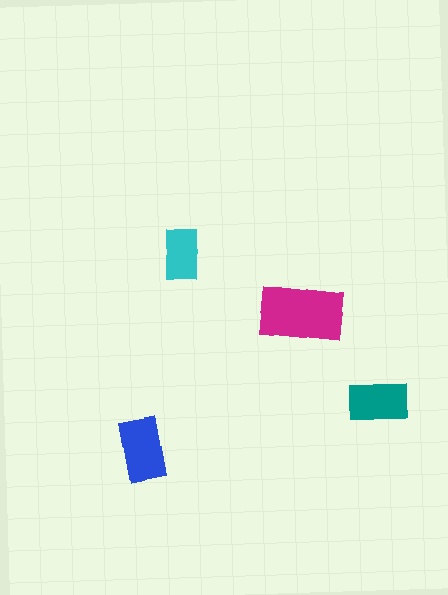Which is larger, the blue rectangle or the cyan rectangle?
The blue one.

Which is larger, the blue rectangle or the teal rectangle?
The blue one.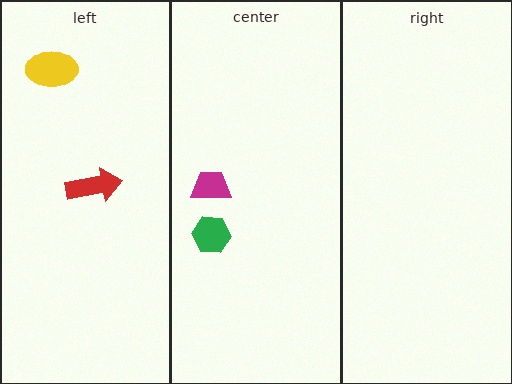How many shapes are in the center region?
2.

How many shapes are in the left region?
2.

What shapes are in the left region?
The yellow ellipse, the red arrow.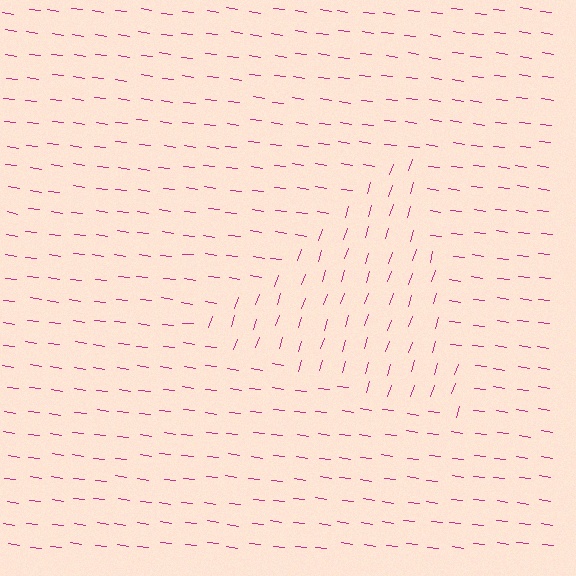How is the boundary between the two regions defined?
The boundary is defined purely by a change in line orientation (approximately 79 degrees difference). All lines are the same color and thickness.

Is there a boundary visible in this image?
Yes, there is a texture boundary formed by a change in line orientation.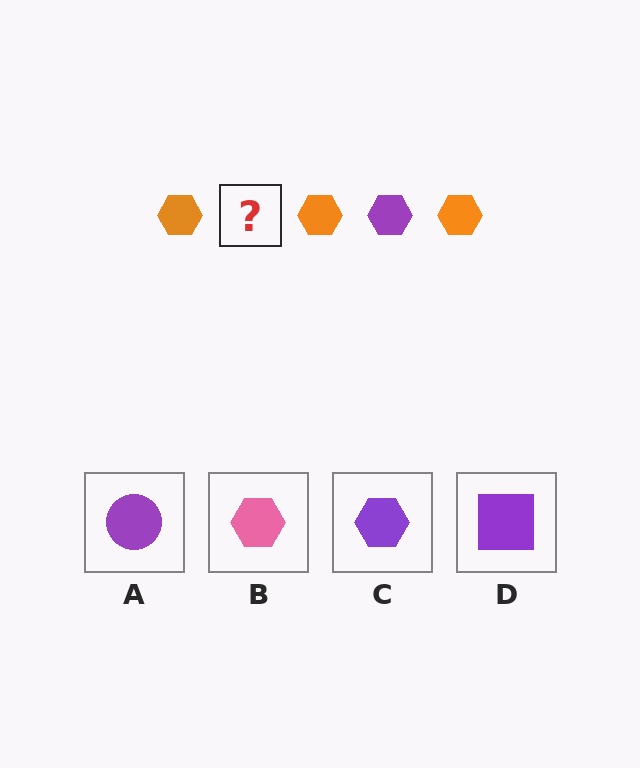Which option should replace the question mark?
Option C.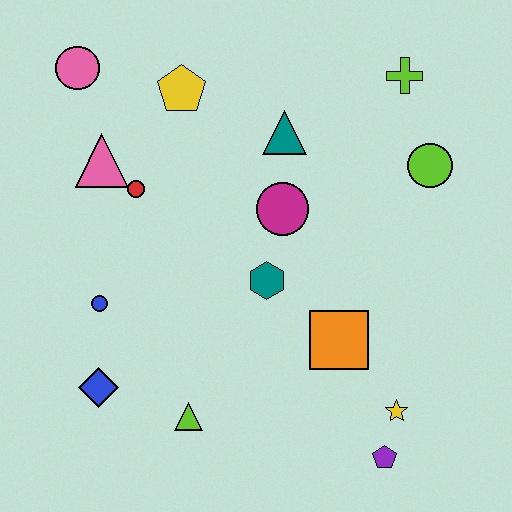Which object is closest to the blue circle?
The blue diamond is closest to the blue circle.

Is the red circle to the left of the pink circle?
No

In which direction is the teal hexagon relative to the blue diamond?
The teal hexagon is to the right of the blue diamond.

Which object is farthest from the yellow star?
The pink circle is farthest from the yellow star.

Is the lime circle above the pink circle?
No